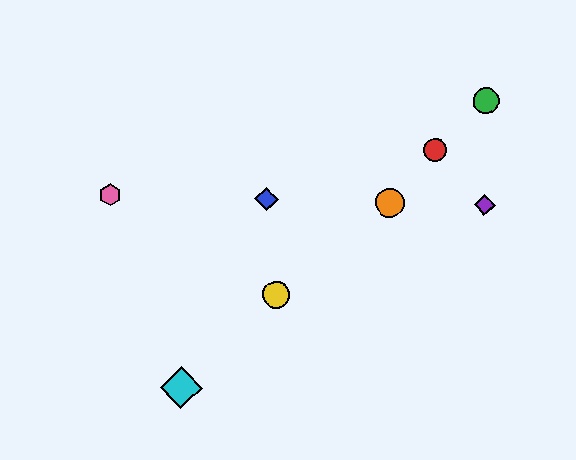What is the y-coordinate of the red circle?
The red circle is at y≈150.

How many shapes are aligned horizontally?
4 shapes (the blue diamond, the purple diamond, the orange circle, the pink hexagon) are aligned horizontally.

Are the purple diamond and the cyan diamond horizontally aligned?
No, the purple diamond is at y≈205 and the cyan diamond is at y≈388.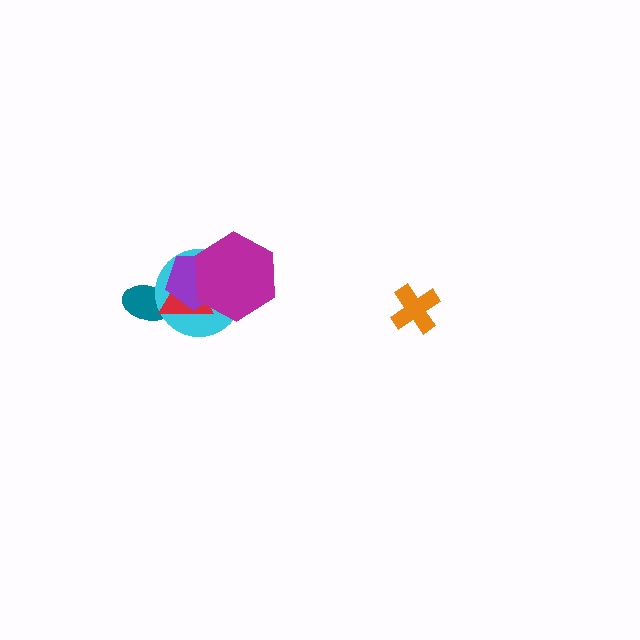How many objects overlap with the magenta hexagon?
3 objects overlap with the magenta hexagon.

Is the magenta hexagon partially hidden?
No, no other shape covers it.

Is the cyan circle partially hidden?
Yes, it is partially covered by another shape.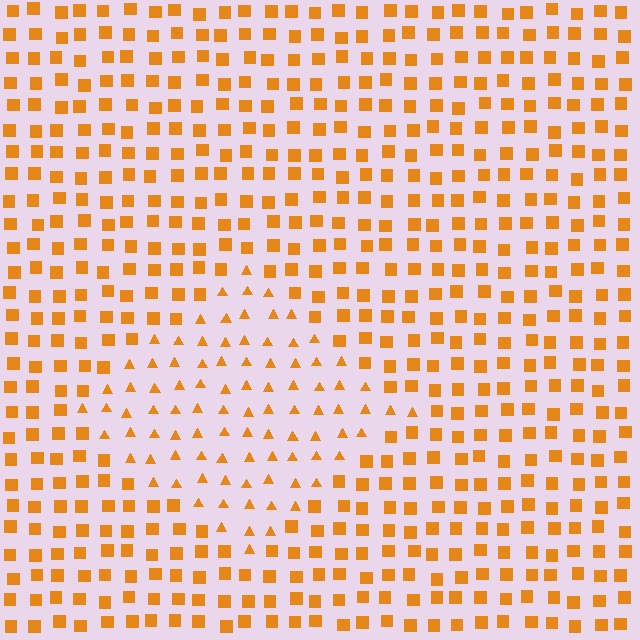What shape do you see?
I see a diamond.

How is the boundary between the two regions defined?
The boundary is defined by a change in element shape: triangles inside vs. squares outside. All elements share the same color and spacing.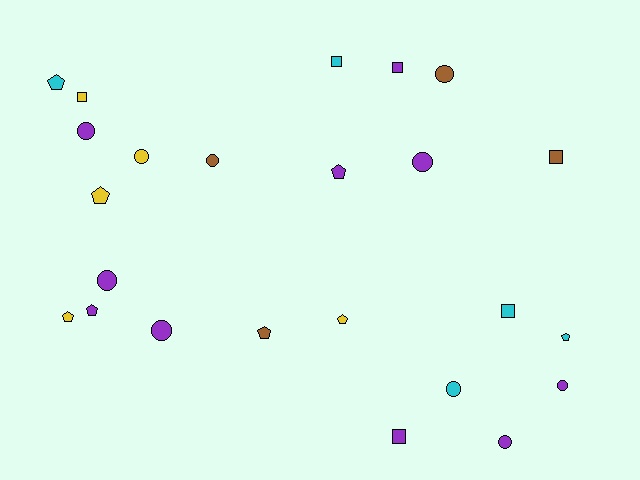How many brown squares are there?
There is 1 brown square.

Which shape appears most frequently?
Circle, with 10 objects.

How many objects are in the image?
There are 24 objects.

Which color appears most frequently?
Purple, with 10 objects.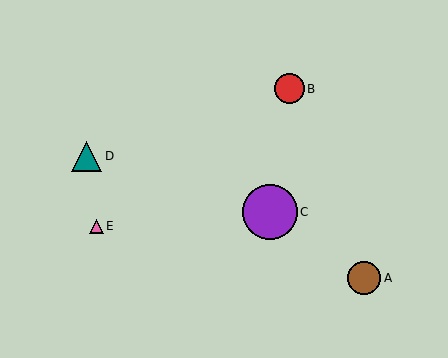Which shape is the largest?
The purple circle (labeled C) is the largest.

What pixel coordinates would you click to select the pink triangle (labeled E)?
Click at (96, 226) to select the pink triangle E.